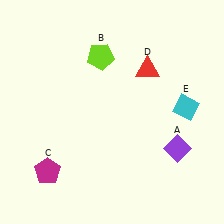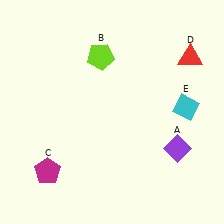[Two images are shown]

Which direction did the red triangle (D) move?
The red triangle (D) moved right.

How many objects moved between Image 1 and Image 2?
1 object moved between the two images.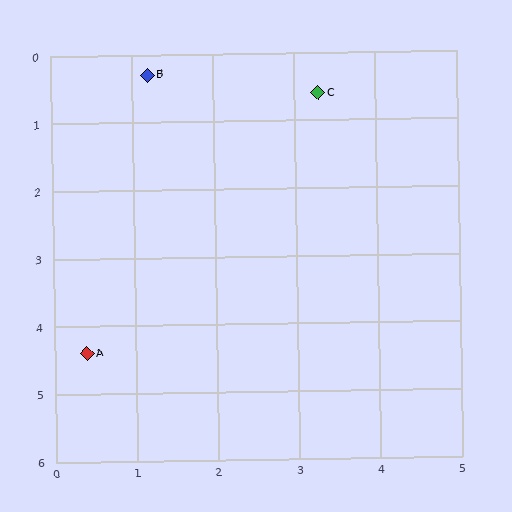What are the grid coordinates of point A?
Point A is at approximately (0.4, 4.4).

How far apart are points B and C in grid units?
Points B and C are about 2.1 grid units apart.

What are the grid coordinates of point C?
Point C is at approximately (3.3, 0.6).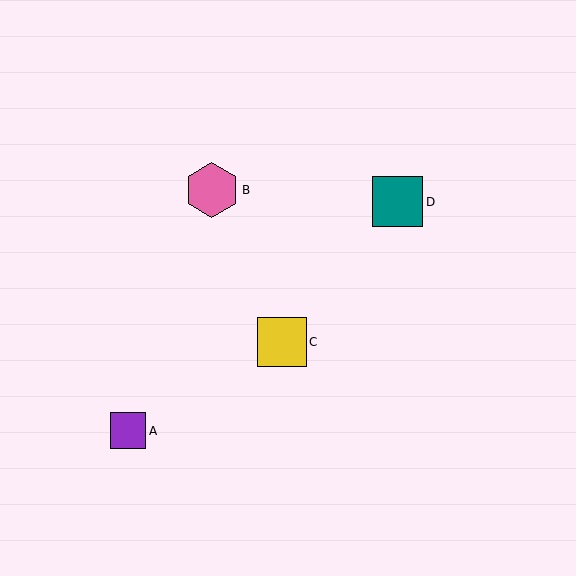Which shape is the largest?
The pink hexagon (labeled B) is the largest.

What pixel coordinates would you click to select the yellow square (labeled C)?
Click at (282, 342) to select the yellow square C.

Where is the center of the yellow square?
The center of the yellow square is at (282, 342).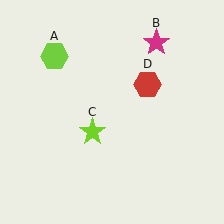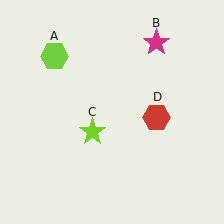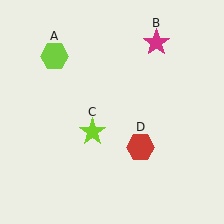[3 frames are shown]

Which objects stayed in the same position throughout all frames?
Lime hexagon (object A) and magenta star (object B) and lime star (object C) remained stationary.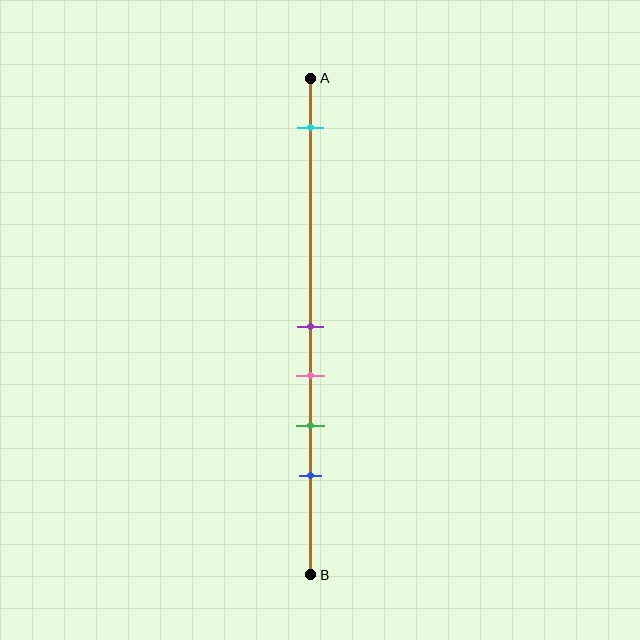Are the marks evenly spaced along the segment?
No, the marks are not evenly spaced.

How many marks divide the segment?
There are 5 marks dividing the segment.